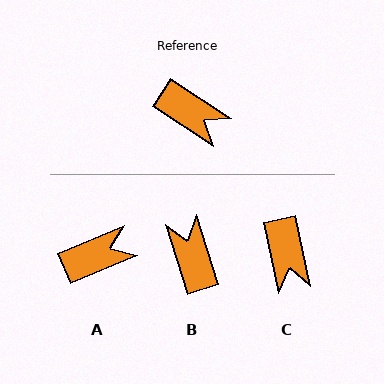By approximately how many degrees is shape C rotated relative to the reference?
Approximately 45 degrees clockwise.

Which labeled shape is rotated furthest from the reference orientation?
B, about 141 degrees away.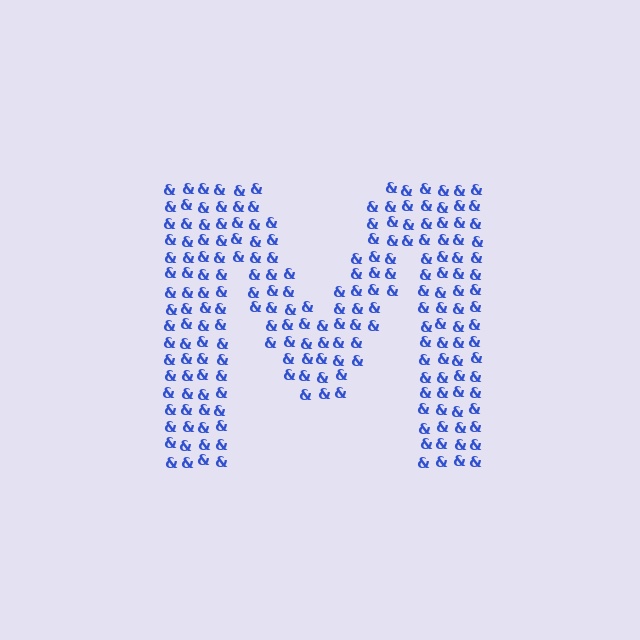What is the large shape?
The large shape is the letter M.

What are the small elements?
The small elements are ampersands.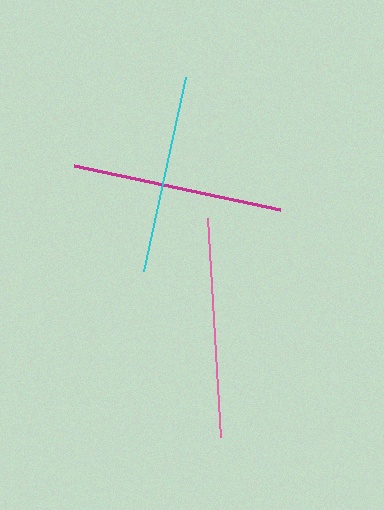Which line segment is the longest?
The pink line is the longest at approximately 220 pixels.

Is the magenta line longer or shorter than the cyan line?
The magenta line is longer than the cyan line.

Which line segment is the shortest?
The cyan line is the shortest at approximately 199 pixels.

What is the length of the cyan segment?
The cyan segment is approximately 199 pixels long.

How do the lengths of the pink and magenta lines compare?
The pink and magenta lines are approximately the same length.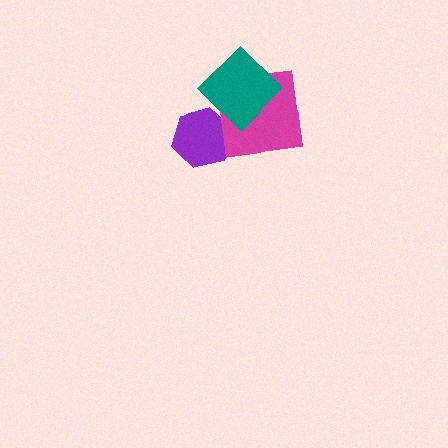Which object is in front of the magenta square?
The teal diamond is in front of the magenta square.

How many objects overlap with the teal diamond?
2 objects overlap with the teal diamond.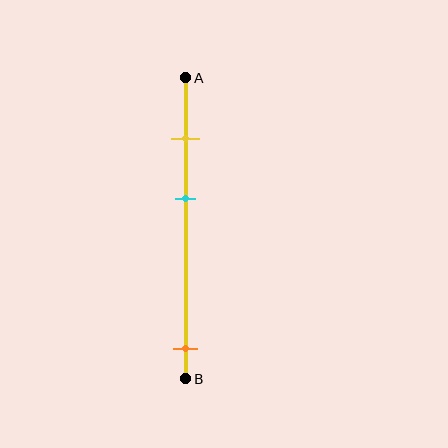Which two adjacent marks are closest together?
The yellow and cyan marks are the closest adjacent pair.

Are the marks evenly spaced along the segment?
No, the marks are not evenly spaced.